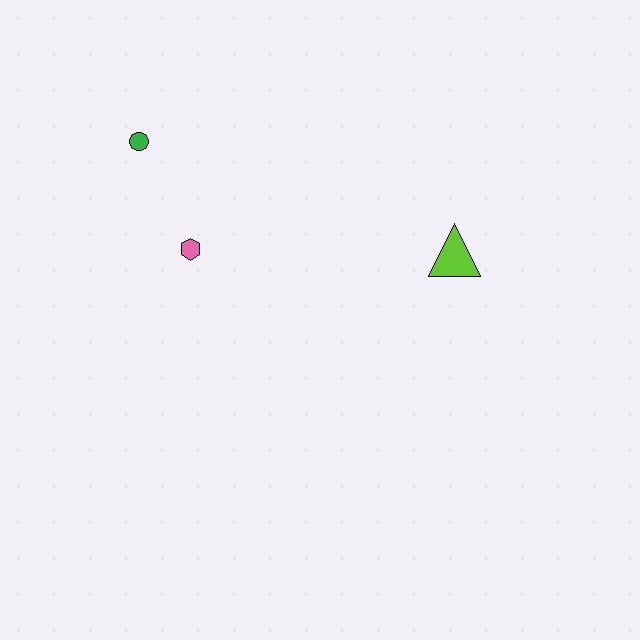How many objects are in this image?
There are 3 objects.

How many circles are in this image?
There is 1 circle.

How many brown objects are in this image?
There are no brown objects.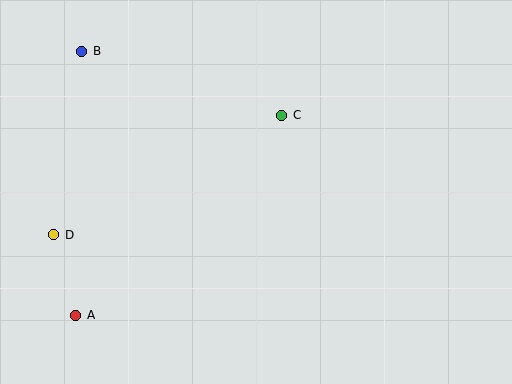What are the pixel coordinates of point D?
Point D is at (54, 235).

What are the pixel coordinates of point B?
Point B is at (82, 51).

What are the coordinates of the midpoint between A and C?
The midpoint between A and C is at (179, 215).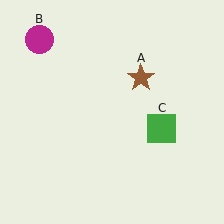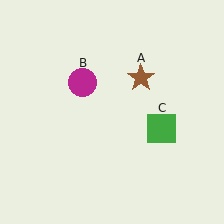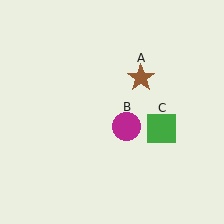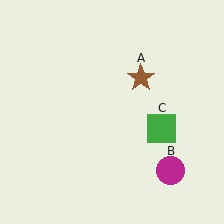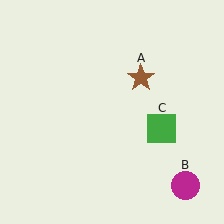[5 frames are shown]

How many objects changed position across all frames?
1 object changed position: magenta circle (object B).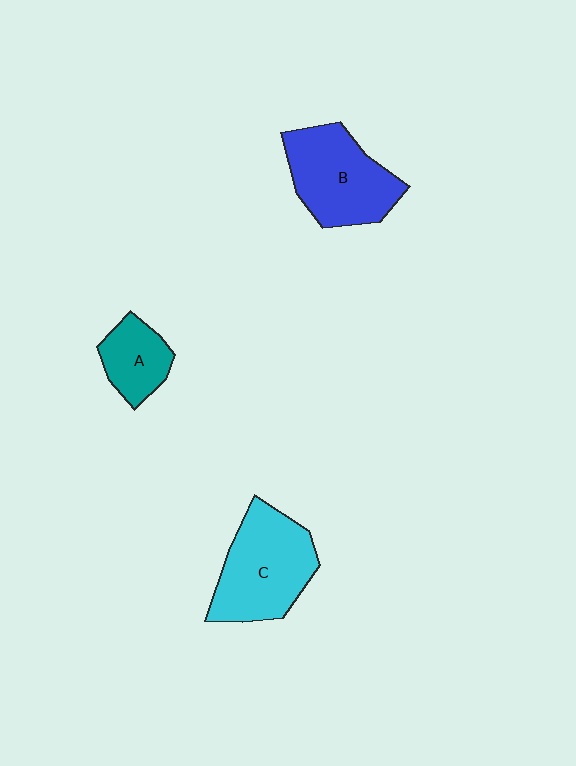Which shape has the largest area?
Shape C (cyan).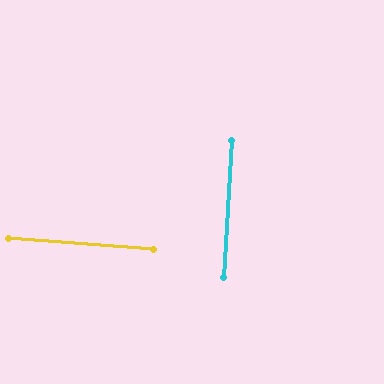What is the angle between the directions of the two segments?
Approximately 89 degrees.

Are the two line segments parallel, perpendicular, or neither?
Perpendicular — they meet at approximately 89°.